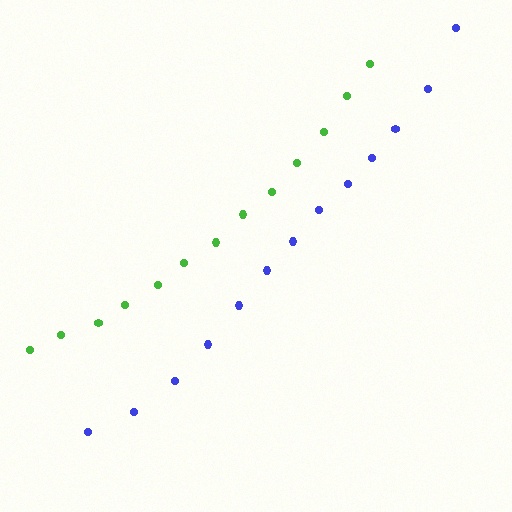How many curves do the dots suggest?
There are 2 distinct paths.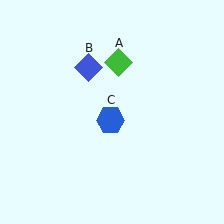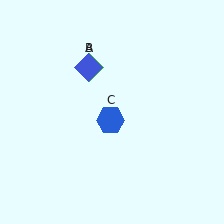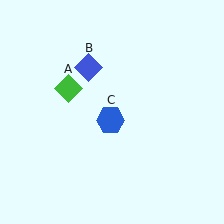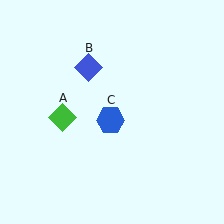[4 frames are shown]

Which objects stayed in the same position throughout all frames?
Blue diamond (object B) and blue hexagon (object C) remained stationary.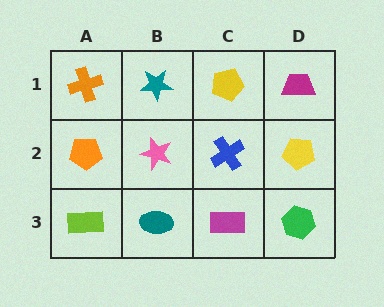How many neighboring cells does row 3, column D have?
2.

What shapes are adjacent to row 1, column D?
A yellow pentagon (row 2, column D), a yellow pentagon (row 1, column C).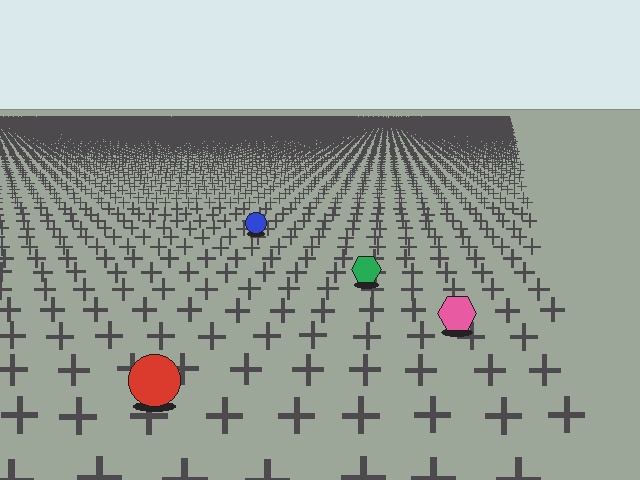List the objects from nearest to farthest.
From nearest to farthest: the red circle, the pink hexagon, the green hexagon, the blue circle.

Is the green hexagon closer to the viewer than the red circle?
No. The red circle is closer — you can tell from the texture gradient: the ground texture is coarser near it.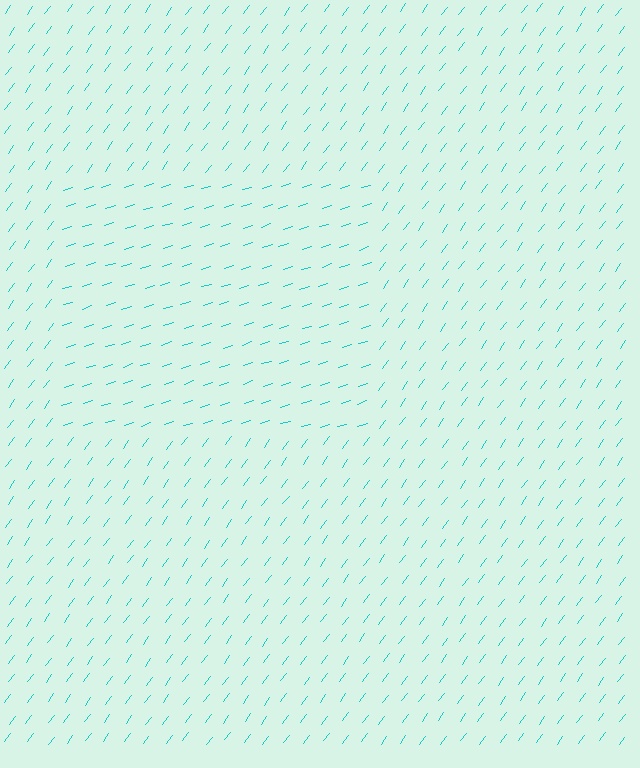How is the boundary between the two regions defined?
The boundary is defined purely by a change in line orientation (approximately 36 degrees difference). All lines are the same color and thickness.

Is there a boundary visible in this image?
Yes, there is a texture boundary formed by a change in line orientation.